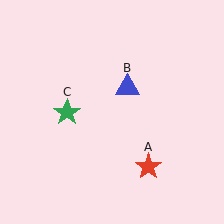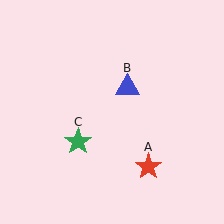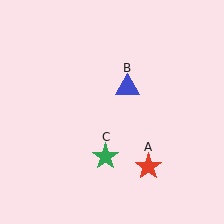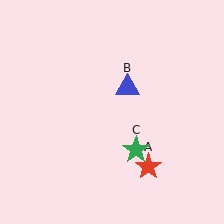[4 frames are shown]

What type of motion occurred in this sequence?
The green star (object C) rotated counterclockwise around the center of the scene.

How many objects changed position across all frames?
1 object changed position: green star (object C).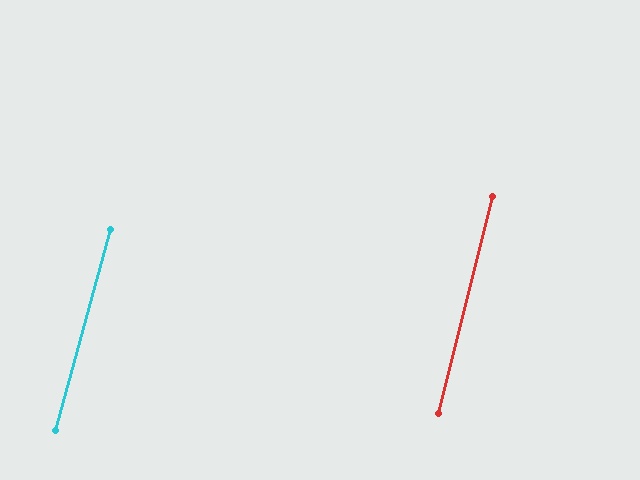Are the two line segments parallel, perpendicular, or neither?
Parallel — their directions differ by only 1.2°.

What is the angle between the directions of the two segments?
Approximately 1 degree.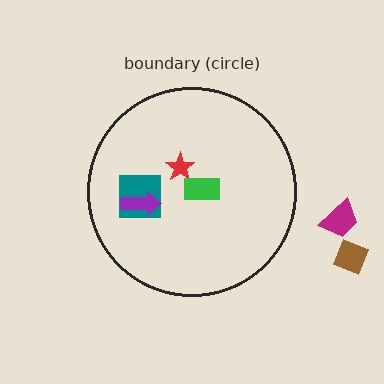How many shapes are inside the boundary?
4 inside, 2 outside.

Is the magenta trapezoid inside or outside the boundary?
Outside.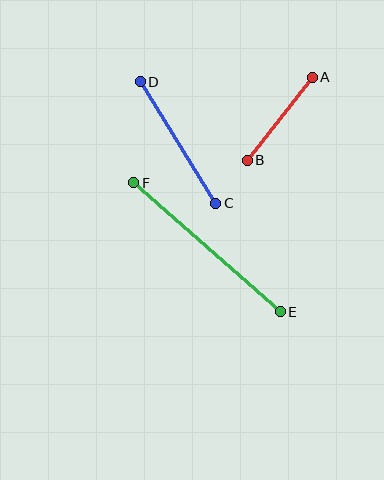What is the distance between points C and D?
The distance is approximately 143 pixels.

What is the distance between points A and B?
The distance is approximately 105 pixels.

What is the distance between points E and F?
The distance is approximately 195 pixels.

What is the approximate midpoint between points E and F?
The midpoint is at approximately (207, 247) pixels.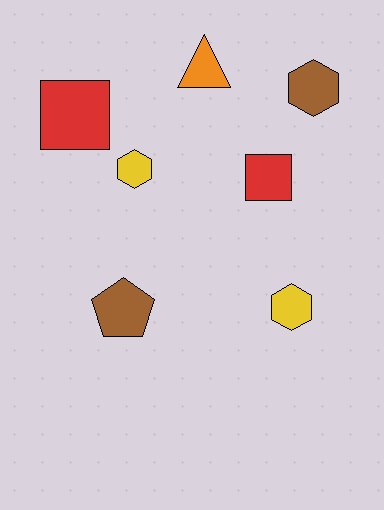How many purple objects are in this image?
There are no purple objects.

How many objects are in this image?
There are 7 objects.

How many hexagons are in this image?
There are 3 hexagons.